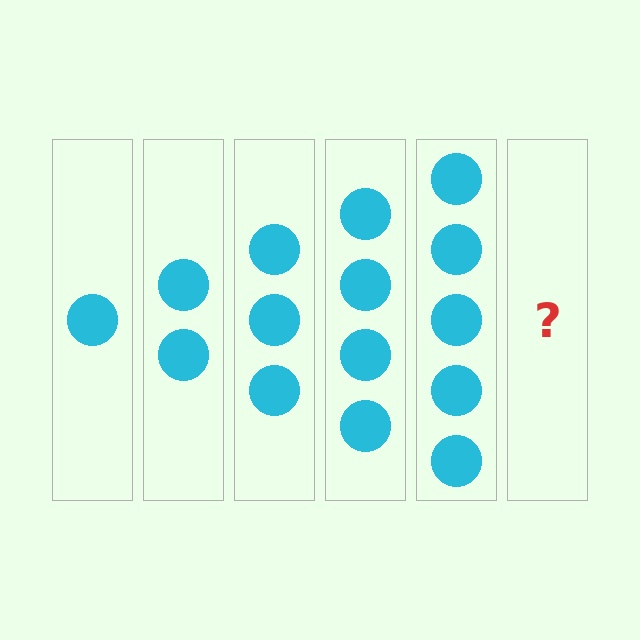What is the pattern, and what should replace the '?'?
The pattern is that each step adds one more circle. The '?' should be 6 circles.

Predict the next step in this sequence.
The next step is 6 circles.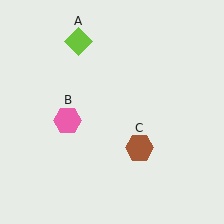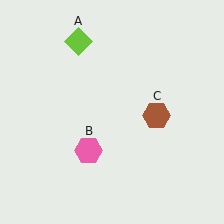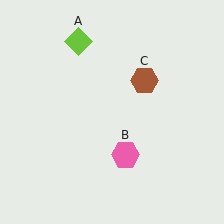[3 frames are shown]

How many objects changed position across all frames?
2 objects changed position: pink hexagon (object B), brown hexagon (object C).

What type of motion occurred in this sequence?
The pink hexagon (object B), brown hexagon (object C) rotated counterclockwise around the center of the scene.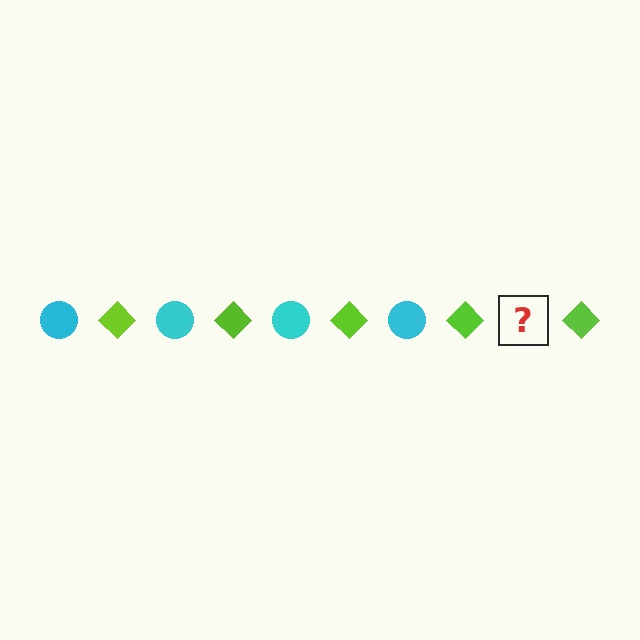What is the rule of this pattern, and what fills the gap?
The rule is that the pattern alternates between cyan circle and lime diamond. The gap should be filled with a cyan circle.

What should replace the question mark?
The question mark should be replaced with a cyan circle.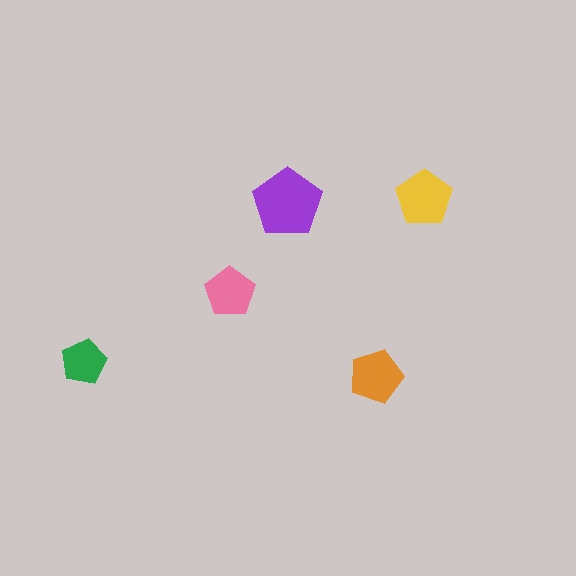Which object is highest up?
The yellow pentagon is topmost.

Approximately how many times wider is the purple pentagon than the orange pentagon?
About 1.5 times wider.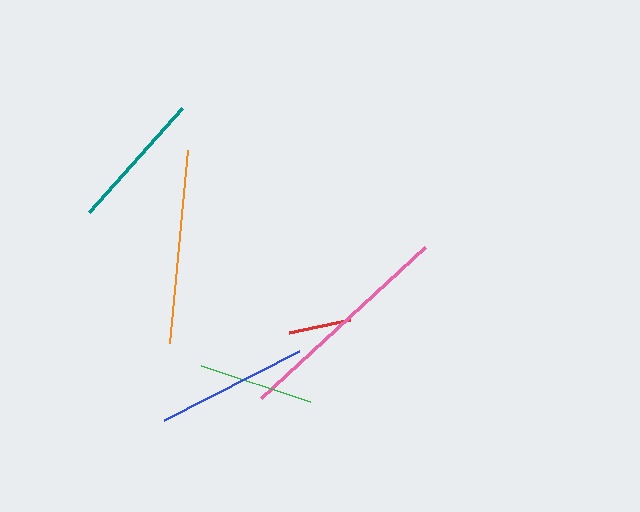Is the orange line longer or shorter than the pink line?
The pink line is longer than the orange line.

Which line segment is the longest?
The pink line is the longest at approximately 223 pixels.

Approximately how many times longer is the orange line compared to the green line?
The orange line is approximately 1.7 times the length of the green line.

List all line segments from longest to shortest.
From longest to shortest: pink, orange, blue, teal, green, red.